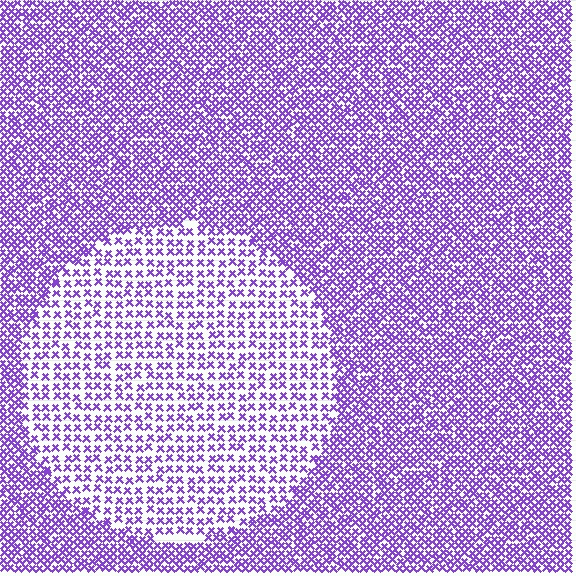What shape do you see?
I see a circle.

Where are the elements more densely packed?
The elements are more densely packed outside the circle boundary.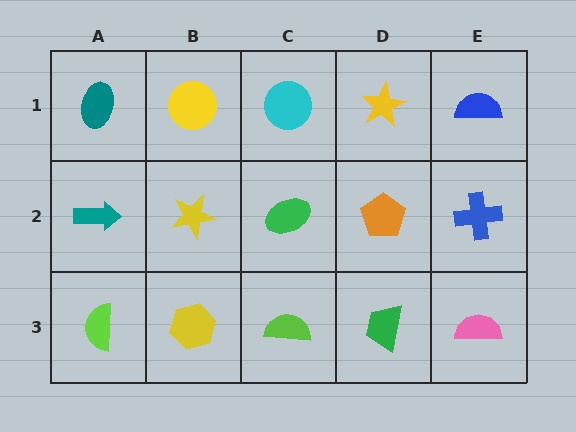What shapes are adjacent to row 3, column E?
A blue cross (row 2, column E), a green trapezoid (row 3, column D).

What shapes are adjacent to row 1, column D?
An orange pentagon (row 2, column D), a cyan circle (row 1, column C), a blue semicircle (row 1, column E).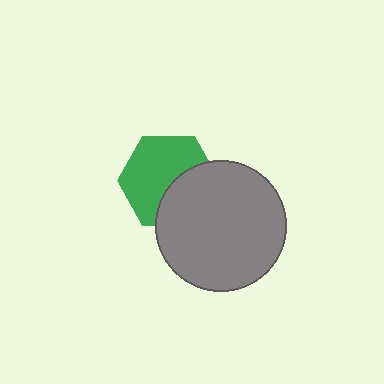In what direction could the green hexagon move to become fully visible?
The green hexagon could move toward the upper-left. That would shift it out from behind the gray circle entirely.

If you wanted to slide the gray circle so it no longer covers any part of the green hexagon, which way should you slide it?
Slide it toward the lower-right — that is the most direct way to separate the two shapes.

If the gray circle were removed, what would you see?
You would see the complete green hexagon.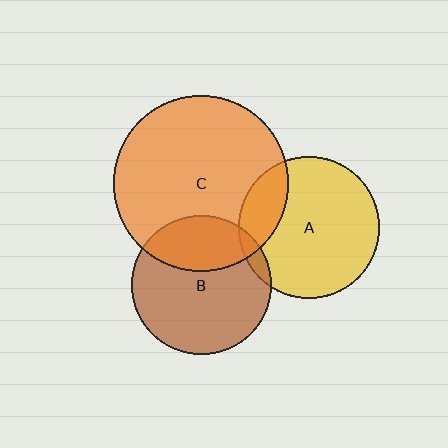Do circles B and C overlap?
Yes.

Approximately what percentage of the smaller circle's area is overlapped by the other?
Approximately 30%.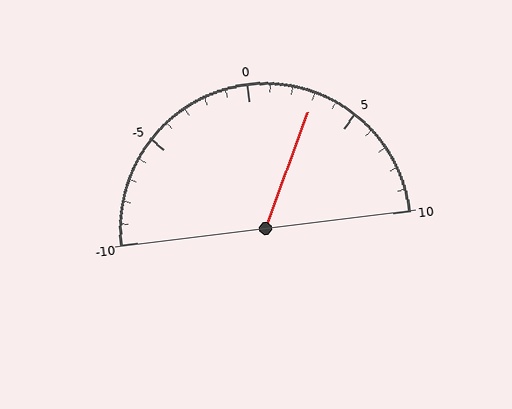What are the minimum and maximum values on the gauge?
The gauge ranges from -10 to 10.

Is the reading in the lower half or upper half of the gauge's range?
The reading is in the upper half of the range (-10 to 10).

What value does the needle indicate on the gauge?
The needle indicates approximately 3.